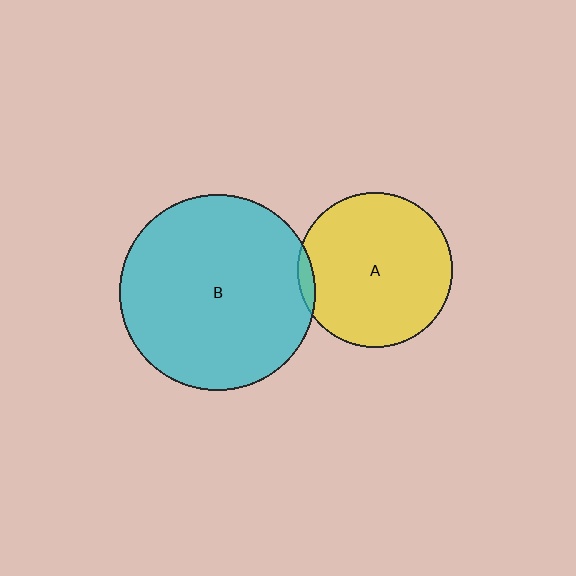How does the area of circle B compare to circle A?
Approximately 1.6 times.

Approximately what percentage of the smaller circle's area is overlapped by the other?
Approximately 5%.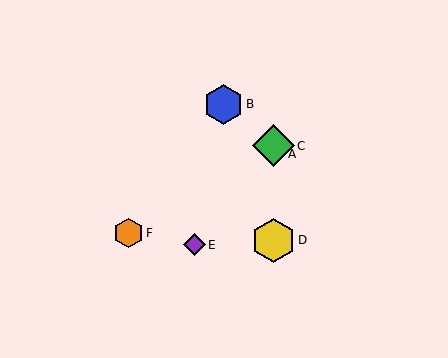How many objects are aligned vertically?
3 objects (A, C, D) are aligned vertically.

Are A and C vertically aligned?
Yes, both are at x≈274.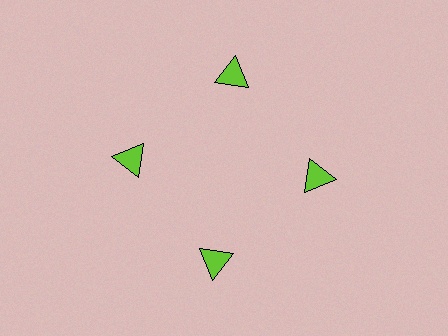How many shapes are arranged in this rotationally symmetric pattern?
There are 4 shapes, arranged in 4 groups of 1.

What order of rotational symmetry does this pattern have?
This pattern has 4-fold rotational symmetry.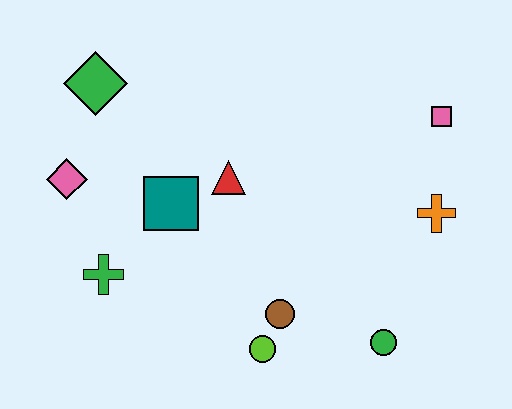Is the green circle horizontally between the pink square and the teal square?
Yes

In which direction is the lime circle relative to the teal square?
The lime circle is below the teal square.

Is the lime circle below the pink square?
Yes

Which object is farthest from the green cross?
The pink square is farthest from the green cross.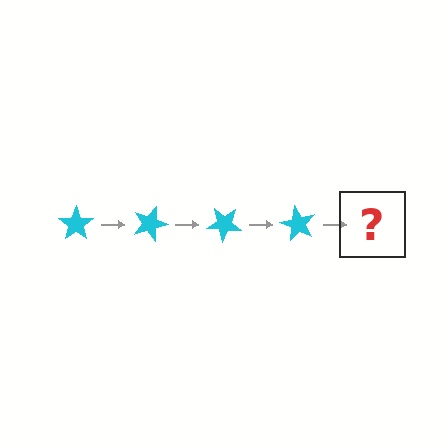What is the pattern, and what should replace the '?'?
The pattern is that the star rotates 20 degrees each step. The '?' should be a cyan star rotated 80 degrees.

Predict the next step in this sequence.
The next step is a cyan star rotated 80 degrees.